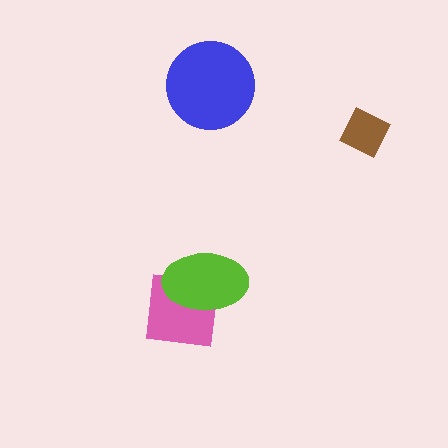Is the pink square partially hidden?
Yes, it is partially covered by another shape.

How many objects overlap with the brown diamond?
0 objects overlap with the brown diamond.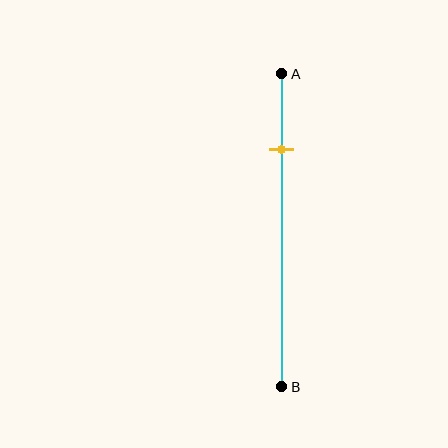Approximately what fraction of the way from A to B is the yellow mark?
The yellow mark is approximately 25% of the way from A to B.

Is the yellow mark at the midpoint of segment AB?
No, the mark is at about 25% from A, not at the 50% midpoint.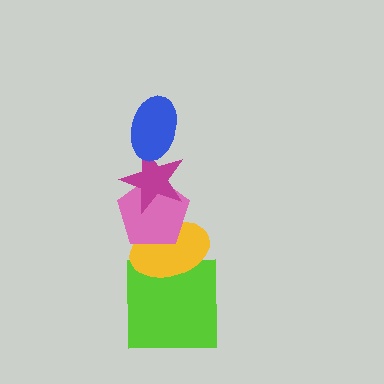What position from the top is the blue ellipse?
The blue ellipse is 1st from the top.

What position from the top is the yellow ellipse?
The yellow ellipse is 4th from the top.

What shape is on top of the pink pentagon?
The magenta star is on top of the pink pentagon.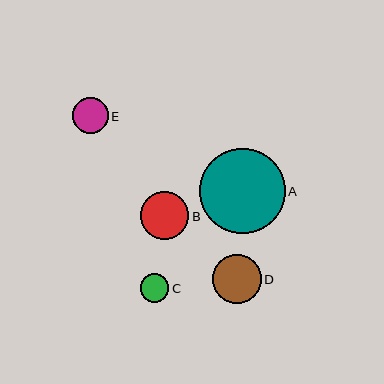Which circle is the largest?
Circle A is the largest with a size of approximately 85 pixels.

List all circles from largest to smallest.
From largest to smallest: A, D, B, E, C.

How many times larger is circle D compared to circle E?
Circle D is approximately 1.4 times the size of circle E.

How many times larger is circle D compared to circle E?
Circle D is approximately 1.4 times the size of circle E.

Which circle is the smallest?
Circle C is the smallest with a size of approximately 28 pixels.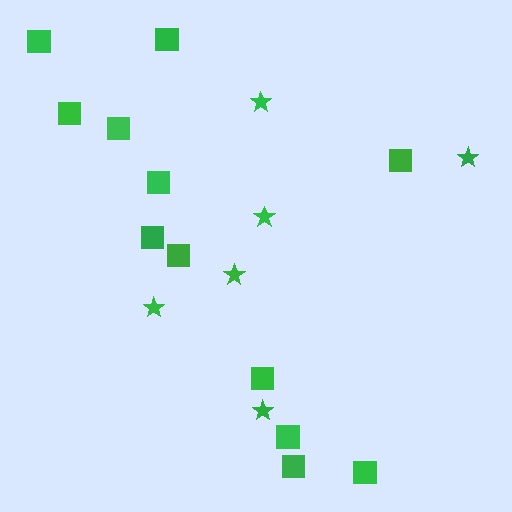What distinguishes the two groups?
There are 2 groups: one group of squares (12) and one group of stars (6).